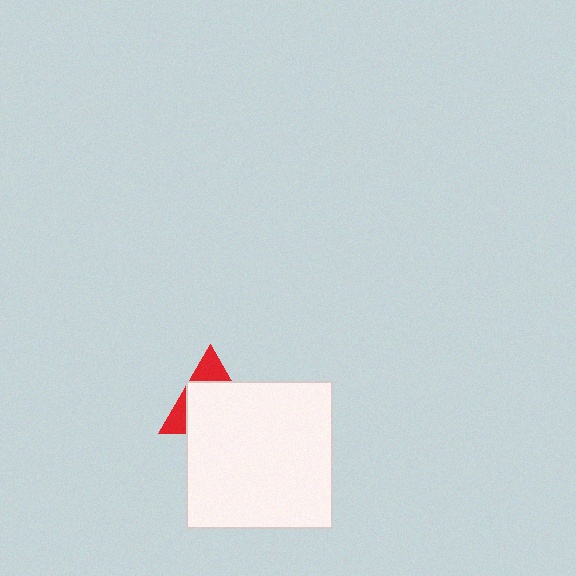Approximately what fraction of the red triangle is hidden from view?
Roughly 68% of the red triangle is hidden behind the white square.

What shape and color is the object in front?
The object in front is a white square.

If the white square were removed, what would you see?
You would see the complete red triangle.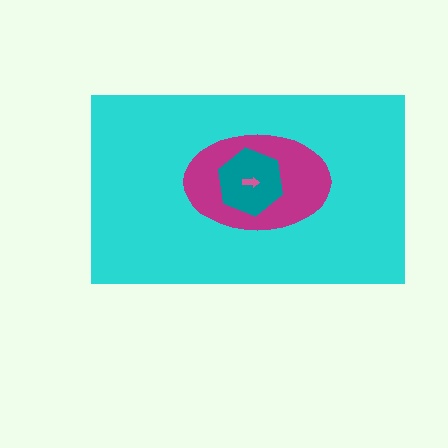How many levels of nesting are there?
4.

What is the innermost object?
The pink arrow.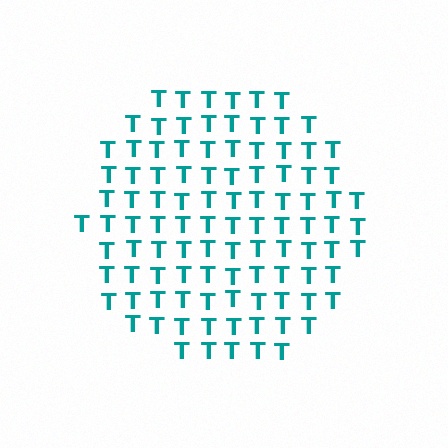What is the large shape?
The large shape is a circle.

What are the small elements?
The small elements are letter T's.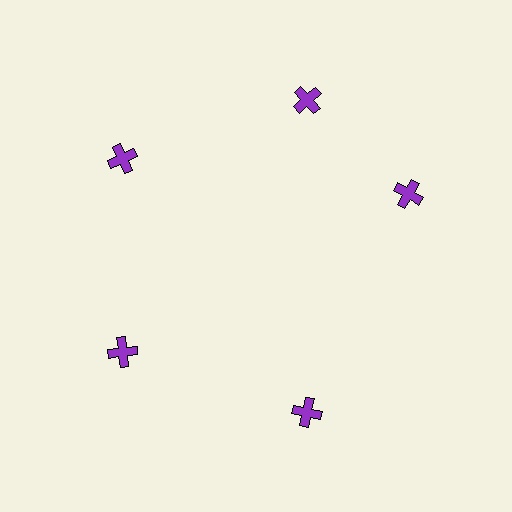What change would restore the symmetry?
The symmetry would be restored by rotating it back into even spacing with its neighbors so that all 5 crosses sit at equal angles and equal distance from the center.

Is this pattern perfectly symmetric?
No. The 5 purple crosses are arranged in a ring, but one element near the 3 o'clock position is rotated out of alignment along the ring, breaking the 5-fold rotational symmetry.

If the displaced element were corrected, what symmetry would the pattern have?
It would have 5-fold rotational symmetry — the pattern would map onto itself every 72 degrees.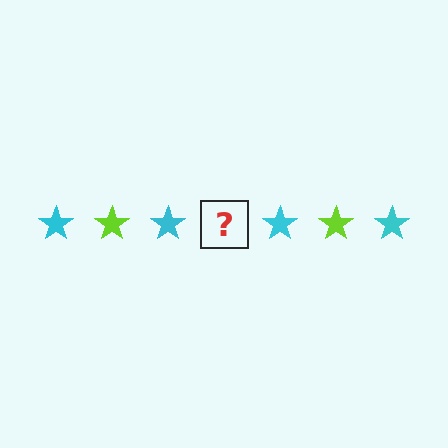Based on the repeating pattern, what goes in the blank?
The blank should be a lime star.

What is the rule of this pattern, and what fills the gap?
The rule is that the pattern cycles through cyan, lime stars. The gap should be filled with a lime star.